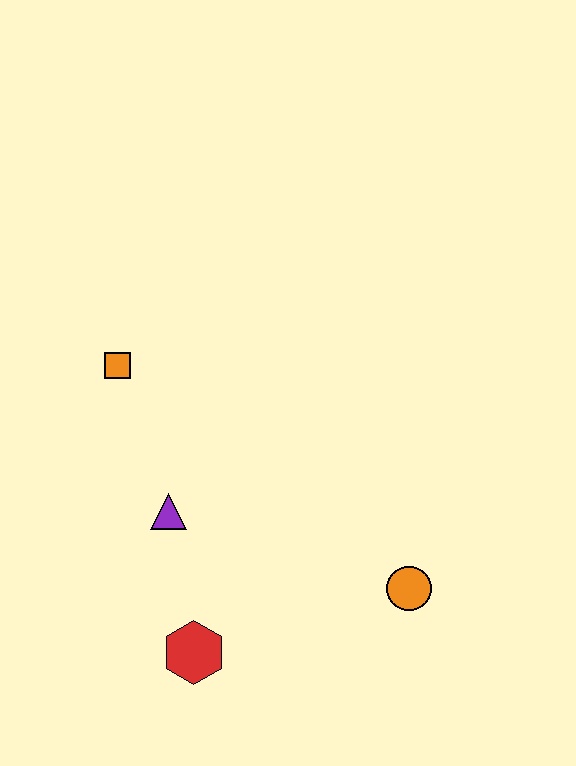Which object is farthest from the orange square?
The orange circle is farthest from the orange square.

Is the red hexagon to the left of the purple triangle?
No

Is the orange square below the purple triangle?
No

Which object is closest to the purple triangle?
The red hexagon is closest to the purple triangle.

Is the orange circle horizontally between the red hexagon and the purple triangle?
No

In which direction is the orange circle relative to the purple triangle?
The orange circle is to the right of the purple triangle.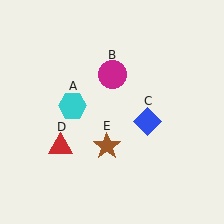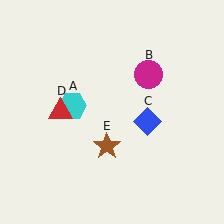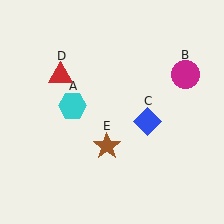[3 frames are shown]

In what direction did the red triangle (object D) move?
The red triangle (object D) moved up.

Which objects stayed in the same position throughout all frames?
Cyan hexagon (object A) and blue diamond (object C) and brown star (object E) remained stationary.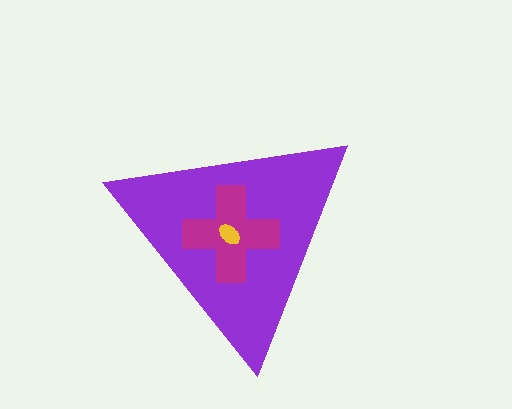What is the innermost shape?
The yellow ellipse.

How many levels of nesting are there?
3.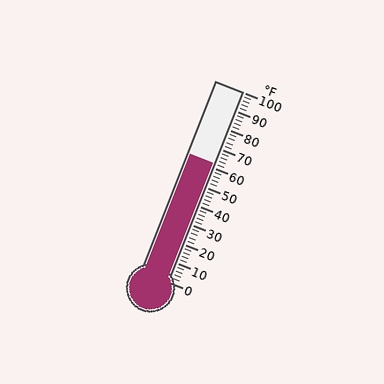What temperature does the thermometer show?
The thermometer shows approximately 62°F.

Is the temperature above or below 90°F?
The temperature is below 90°F.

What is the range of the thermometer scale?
The thermometer scale ranges from 0°F to 100°F.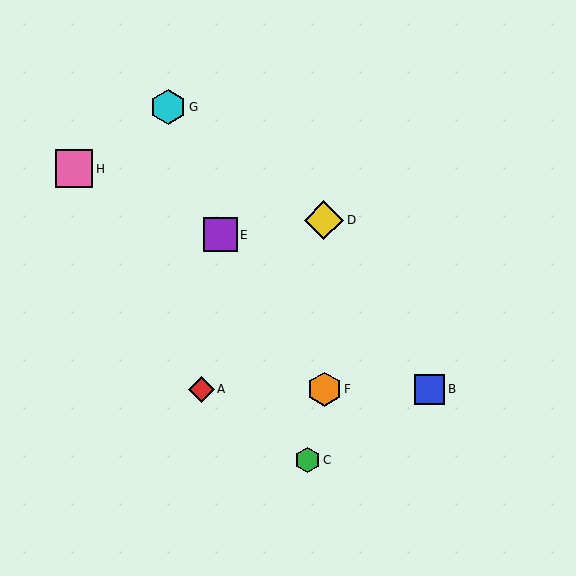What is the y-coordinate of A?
Object A is at y≈389.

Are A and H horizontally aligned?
No, A is at y≈389 and H is at y≈169.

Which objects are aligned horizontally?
Objects A, B, F are aligned horizontally.